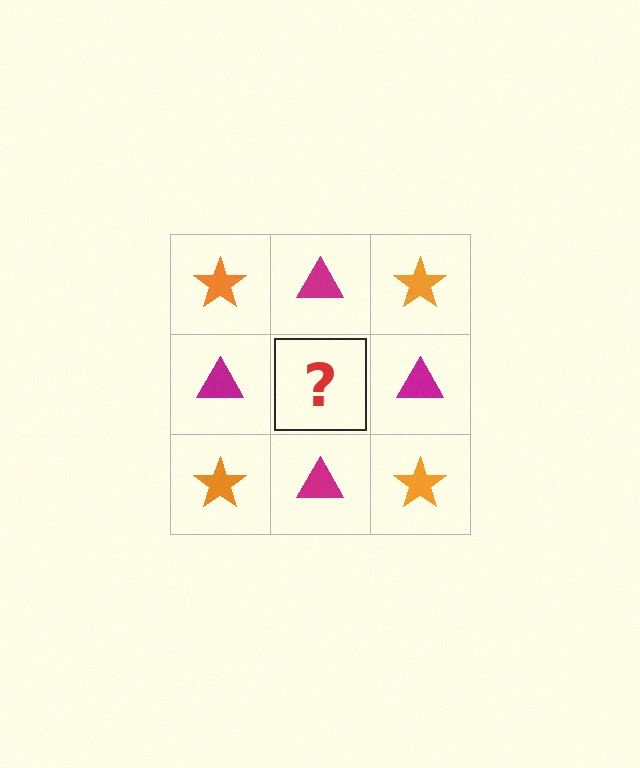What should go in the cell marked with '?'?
The missing cell should contain an orange star.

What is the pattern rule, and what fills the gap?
The rule is that it alternates orange star and magenta triangle in a checkerboard pattern. The gap should be filled with an orange star.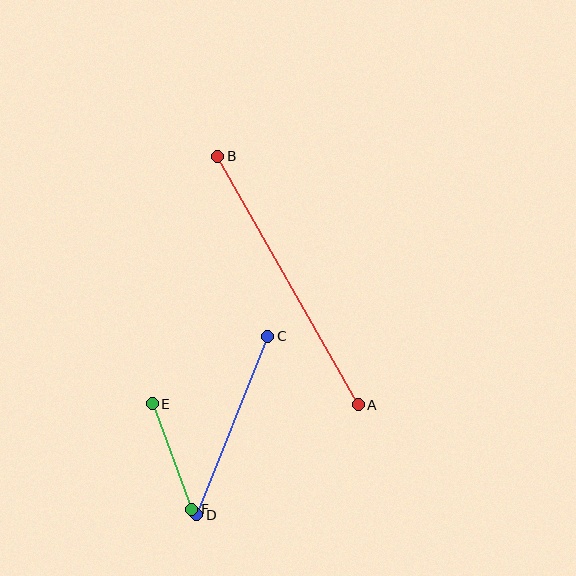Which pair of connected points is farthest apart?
Points A and B are farthest apart.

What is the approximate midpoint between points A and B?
The midpoint is at approximately (288, 280) pixels.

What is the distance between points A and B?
The distance is approximately 285 pixels.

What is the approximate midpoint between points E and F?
The midpoint is at approximately (172, 456) pixels.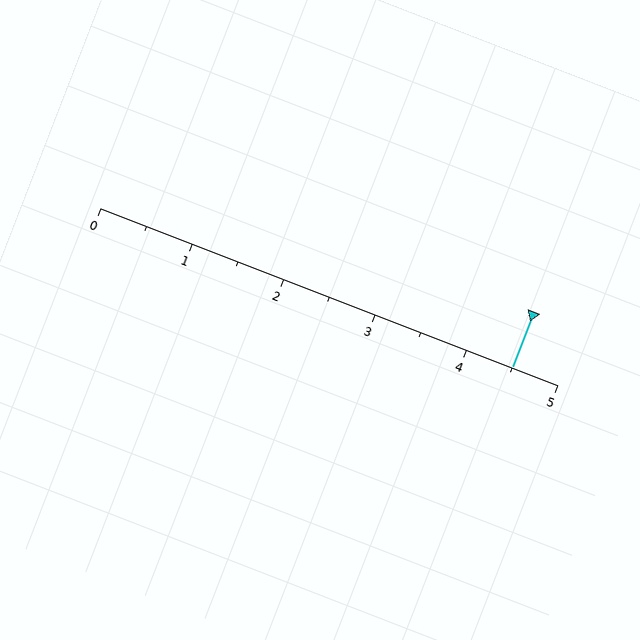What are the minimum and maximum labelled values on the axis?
The axis runs from 0 to 5.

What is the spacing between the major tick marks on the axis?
The major ticks are spaced 1 apart.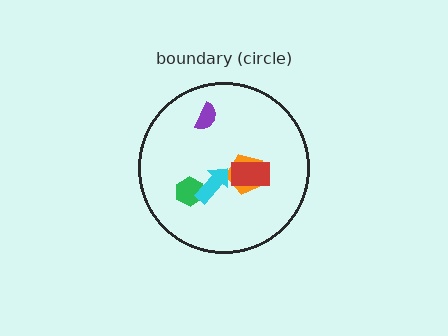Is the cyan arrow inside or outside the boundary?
Inside.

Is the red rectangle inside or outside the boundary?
Inside.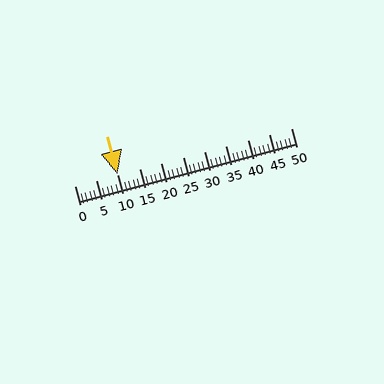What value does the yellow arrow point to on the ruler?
The yellow arrow points to approximately 10.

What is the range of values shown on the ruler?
The ruler shows values from 0 to 50.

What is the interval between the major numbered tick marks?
The major tick marks are spaced 5 units apart.